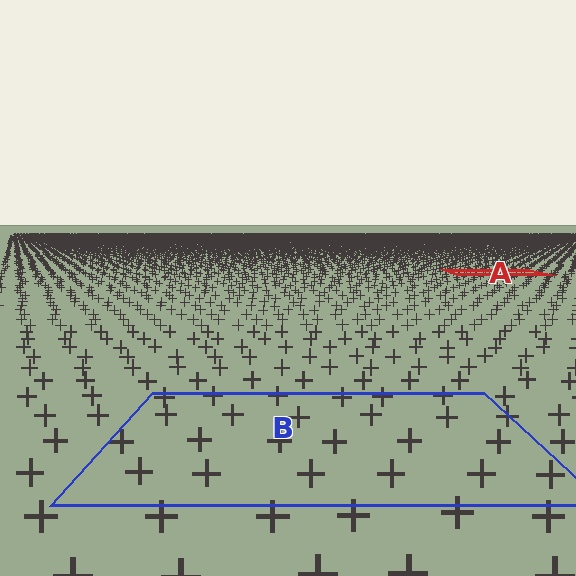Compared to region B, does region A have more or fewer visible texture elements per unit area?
Region A has more texture elements per unit area — they are packed more densely because it is farther away.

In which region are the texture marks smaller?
The texture marks are smaller in region A, because it is farther away.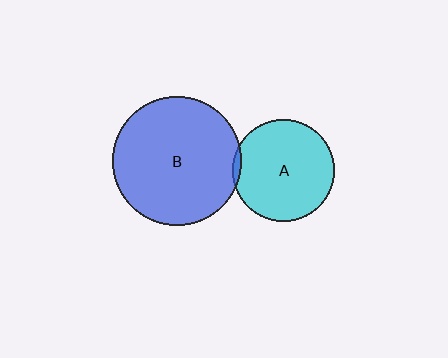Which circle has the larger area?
Circle B (blue).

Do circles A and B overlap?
Yes.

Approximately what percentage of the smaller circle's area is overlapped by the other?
Approximately 5%.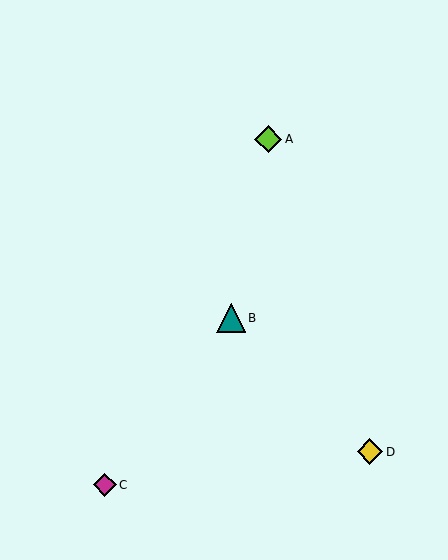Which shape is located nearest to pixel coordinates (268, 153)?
The lime diamond (labeled A) at (268, 139) is nearest to that location.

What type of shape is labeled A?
Shape A is a lime diamond.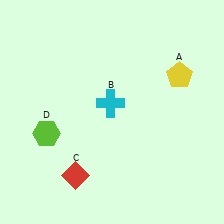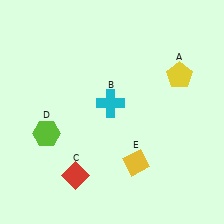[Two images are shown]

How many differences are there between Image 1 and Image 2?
There is 1 difference between the two images.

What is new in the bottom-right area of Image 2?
A yellow diamond (E) was added in the bottom-right area of Image 2.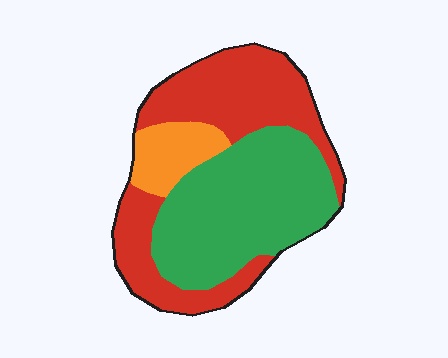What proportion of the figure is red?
Red takes up about two fifths (2/5) of the figure.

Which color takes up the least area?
Orange, at roughly 10%.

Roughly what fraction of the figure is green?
Green covers about 45% of the figure.